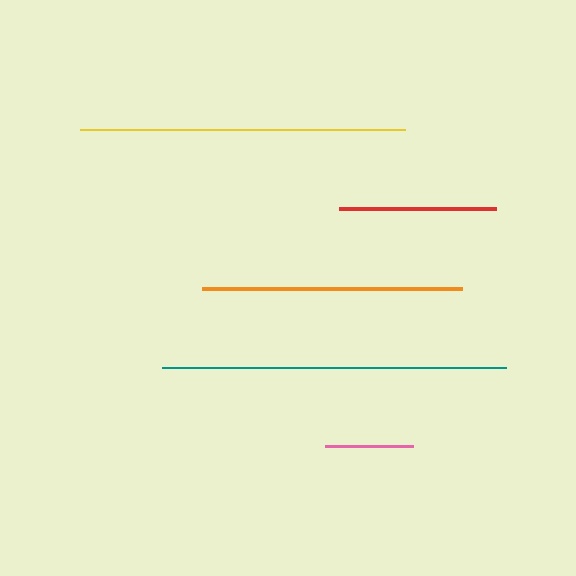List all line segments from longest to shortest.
From longest to shortest: teal, yellow, orange, red, pink.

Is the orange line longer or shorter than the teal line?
The teal line is longer than the orange line.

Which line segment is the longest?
The teal line is the longest at approximately 344 pixels.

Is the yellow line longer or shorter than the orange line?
The yellow line is longer than the orange line.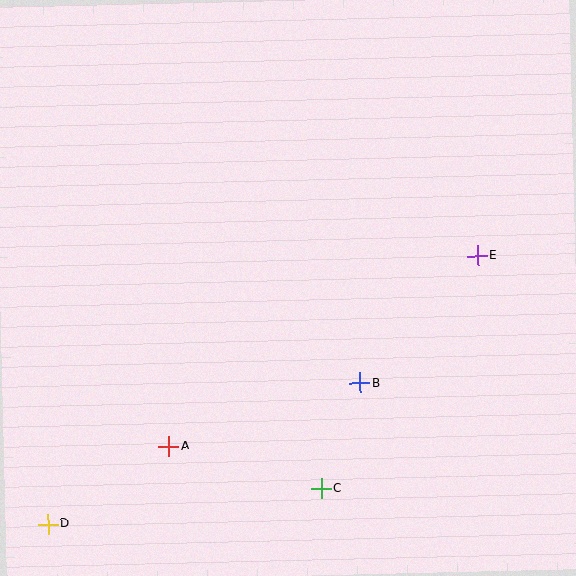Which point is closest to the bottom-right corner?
Point C is closest to the bottom-right corner.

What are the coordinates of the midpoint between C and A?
The midpoint between C and A is at (245, 467).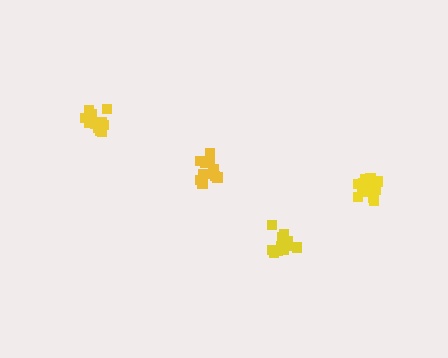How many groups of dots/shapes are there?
There are 4 groups.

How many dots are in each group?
Group 1: 13 dots, Group 2: 12 dots, Group 3: 12 dots, Group 4: 12 dots (49 total).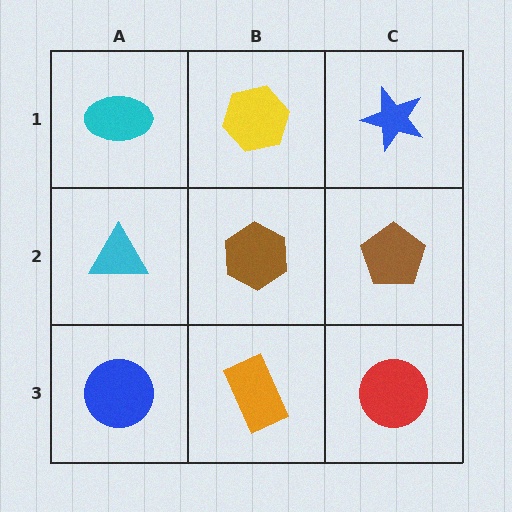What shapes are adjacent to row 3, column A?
A cyan triangle (row 2, column A), an orange rectangle (row 3, column B).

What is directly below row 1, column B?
A brown hexagon.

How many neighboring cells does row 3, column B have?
3.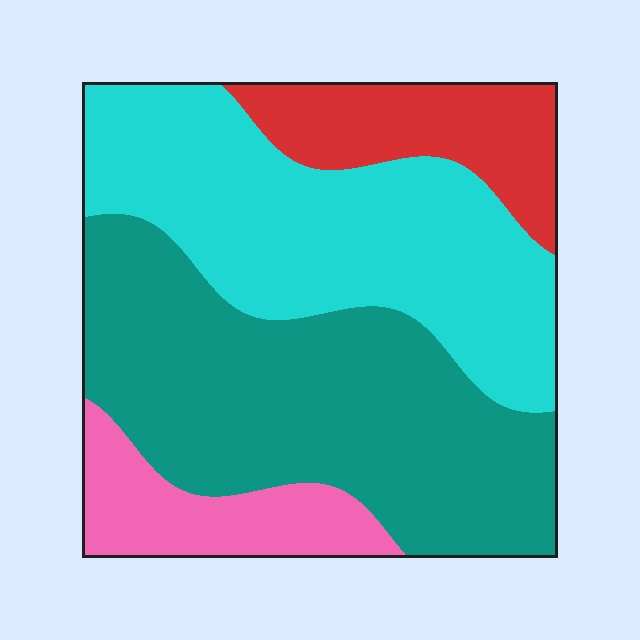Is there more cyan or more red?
Cyan.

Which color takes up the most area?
Teal, at roughly 40%.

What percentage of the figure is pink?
Pink takes up about one tenth (1/10) of the figure.